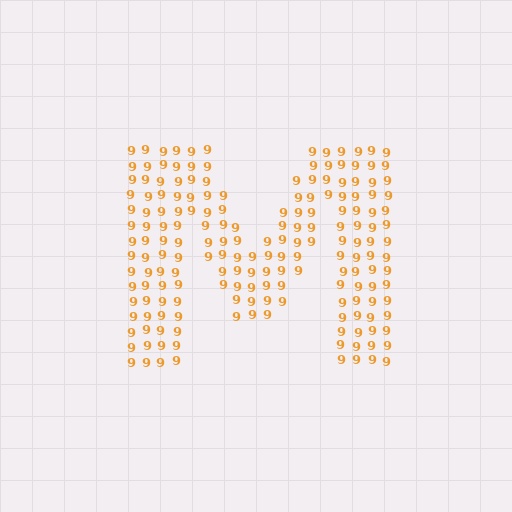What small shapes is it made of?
It is made of small digit 9's.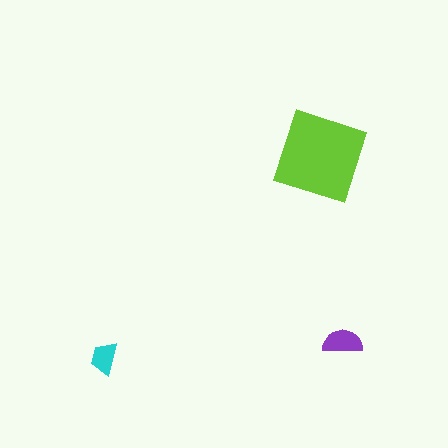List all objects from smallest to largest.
The cyan trapezoid, the purple semicircle, the lime diamond.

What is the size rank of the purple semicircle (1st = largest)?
2nd.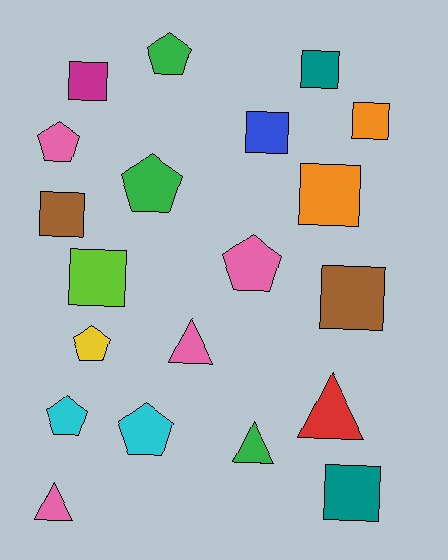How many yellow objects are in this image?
There is 1 yellow object.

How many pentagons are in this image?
There are 7 pentagons.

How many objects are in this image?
There are 20 objects.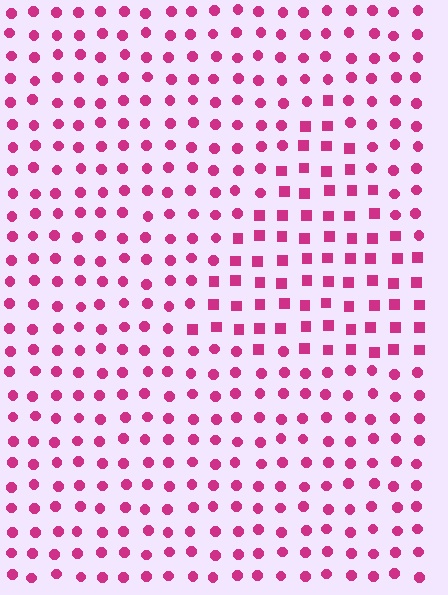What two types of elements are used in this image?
The image uses squares inside the triangle region and circles outside it.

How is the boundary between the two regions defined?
The boundary is defined by a change in element shape: squares inside vs. circles outside. All elements share the same color and spacing.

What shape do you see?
I see a triangle.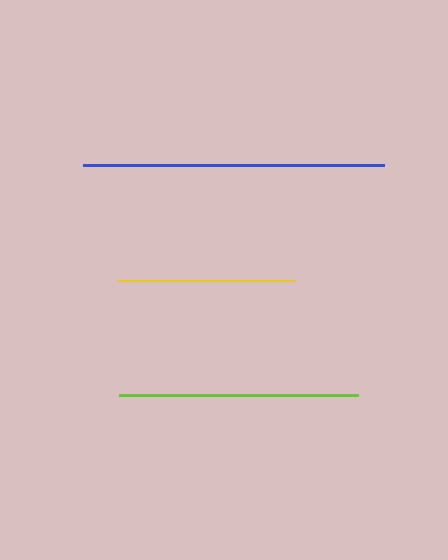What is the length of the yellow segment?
The yellow segment is approximately 179 pixels long.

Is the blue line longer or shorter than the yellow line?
The blue line is longer than the yellow line.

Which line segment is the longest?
The blue line is the longest at approximately 301 pixels.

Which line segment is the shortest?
The yellow line is the shortest at approximately 179 pixels.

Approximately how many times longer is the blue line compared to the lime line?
The blue line is approximately 1.3 times the length of the lime line.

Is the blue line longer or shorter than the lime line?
The blue line is longer than the lime line.